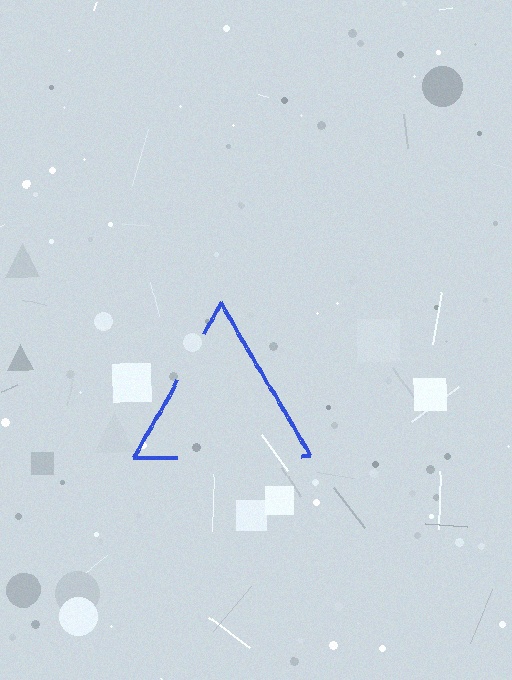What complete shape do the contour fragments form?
The contour fragments form a triangle.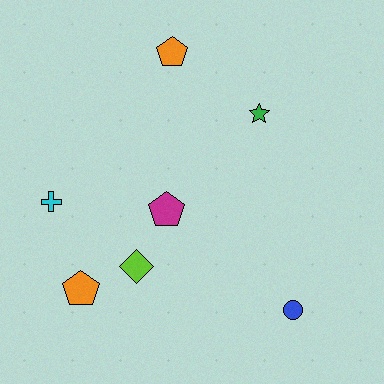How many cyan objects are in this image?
There is 1 cyan object.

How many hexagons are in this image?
There are no hexagons.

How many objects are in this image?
There are 7 objects.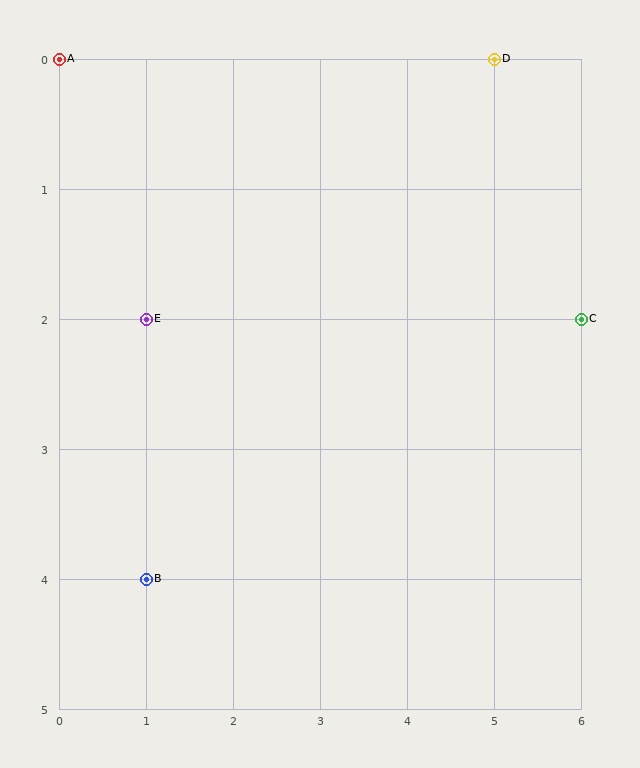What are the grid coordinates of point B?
Point B is at grid coordinates (1, 4).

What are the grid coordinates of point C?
Point C is at grid coordinates (6, 2).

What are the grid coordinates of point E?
Point E is at grid coordinates (1, 2).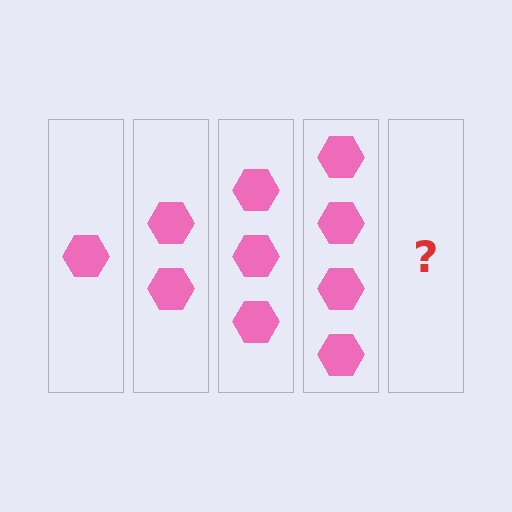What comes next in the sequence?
The next element should be 5 hexagons.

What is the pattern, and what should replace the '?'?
The pattern is that each step adds one more hexagon. The '?' should be 5 hexagons.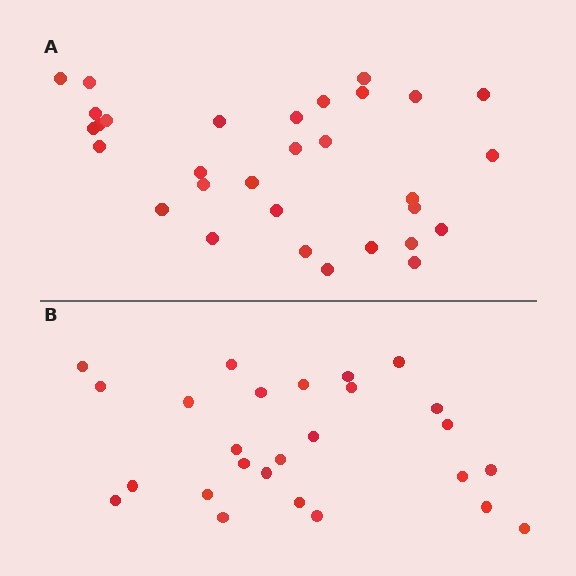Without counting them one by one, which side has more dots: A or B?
Region A (the top region) has more dots.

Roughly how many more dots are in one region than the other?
Region A has about 5 more dots than region B.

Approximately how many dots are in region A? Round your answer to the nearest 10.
About 30 dots. (The exact count is 31, which rounds to 30.)